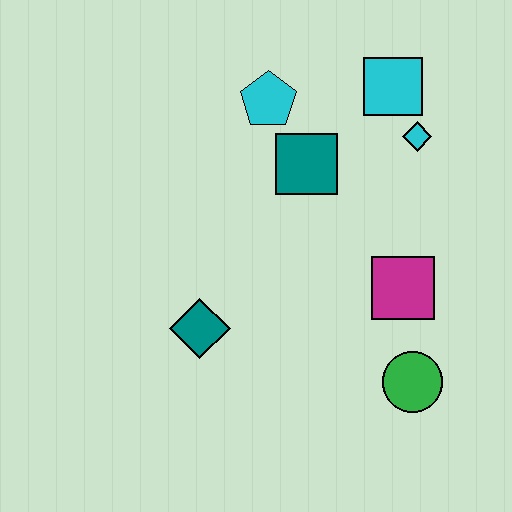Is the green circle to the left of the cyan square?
No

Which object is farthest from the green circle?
The cyan pentagon is farthest from the green circle.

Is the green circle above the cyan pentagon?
No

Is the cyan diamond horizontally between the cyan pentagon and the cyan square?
No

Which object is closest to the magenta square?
The green circle is closest to the magenta square.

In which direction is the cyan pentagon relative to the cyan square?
The cyan pentagon is to the left of the cyan square.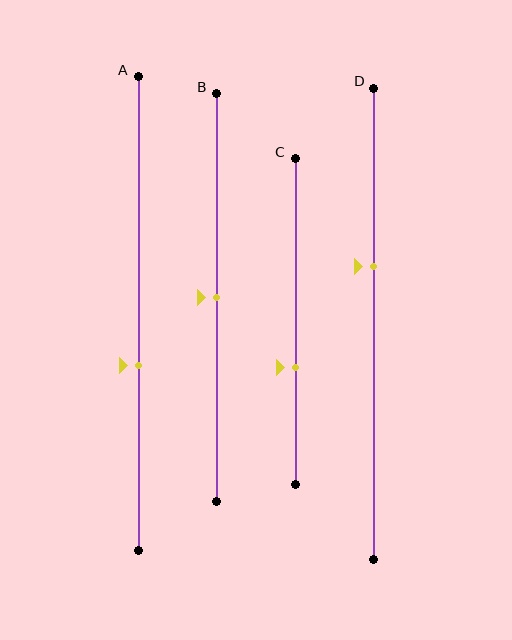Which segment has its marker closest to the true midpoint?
Segment B has its marker closest to the true midpoint.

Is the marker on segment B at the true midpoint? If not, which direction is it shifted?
Yes, the marker on segment B is at the true midpoint.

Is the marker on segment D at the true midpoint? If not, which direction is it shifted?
No, the marker on segment D is shifted upward by about 12% of the segment length.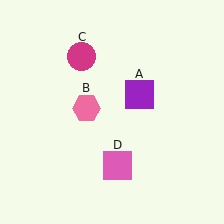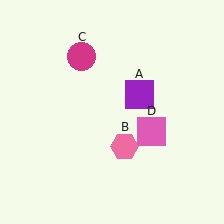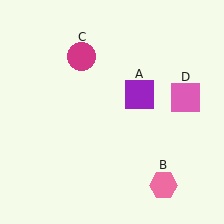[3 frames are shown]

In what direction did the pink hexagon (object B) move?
The pink hexagon (object B) moved down and to the right.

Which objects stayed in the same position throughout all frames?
Purple square (object A) and magenta circle (object C) remained stationary.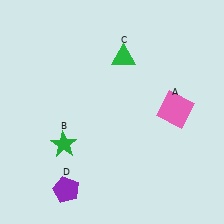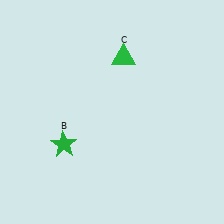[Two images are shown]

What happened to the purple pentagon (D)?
The purple pentagon (D) was removed in Image 2. It was in the bottom-left area of Image 1.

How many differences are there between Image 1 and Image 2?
There are 2 differences between the two images.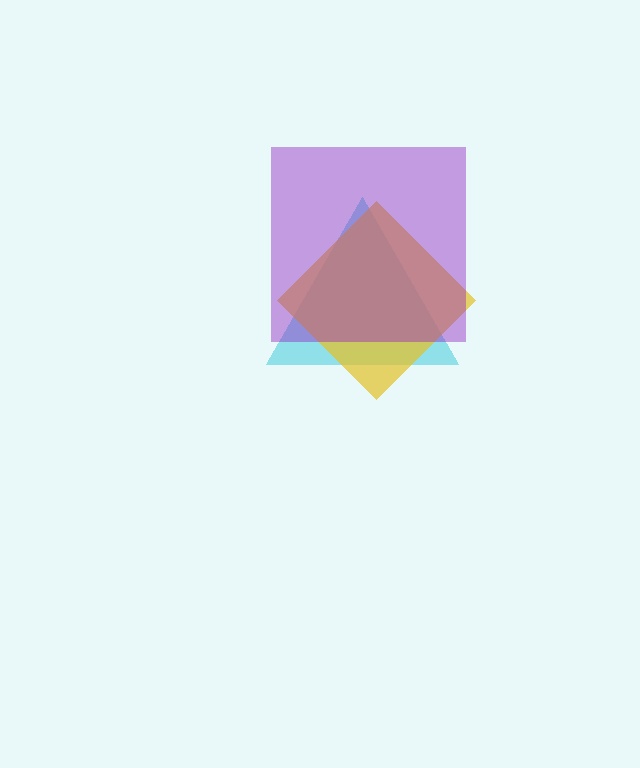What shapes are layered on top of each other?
The layered shapes are: a cyan triangle, a yellow diamond, a purple square.